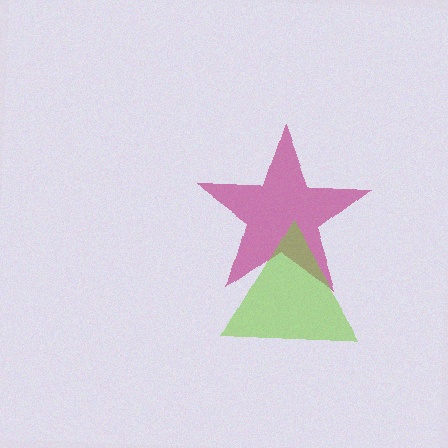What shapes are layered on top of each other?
The layered shapes are: a magenta star, a lime triangle.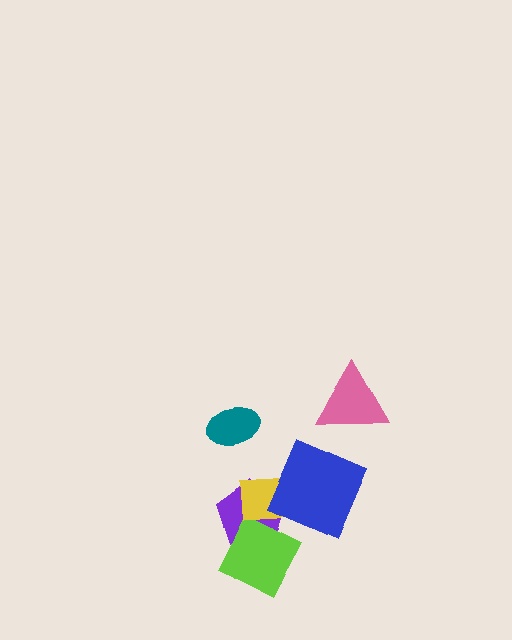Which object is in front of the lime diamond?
The yellow rectangle is in front of the lime diamond.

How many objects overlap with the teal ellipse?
0 objects overlap with the teal ellipse.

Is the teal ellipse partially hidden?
No, no other shape covers it.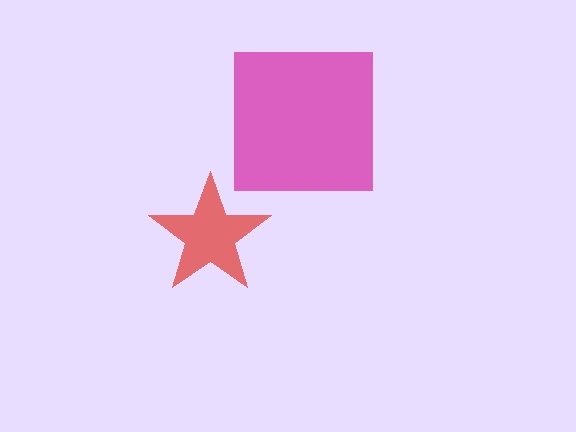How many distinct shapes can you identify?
There are 2 distinct shapes: a red star, a magenta square.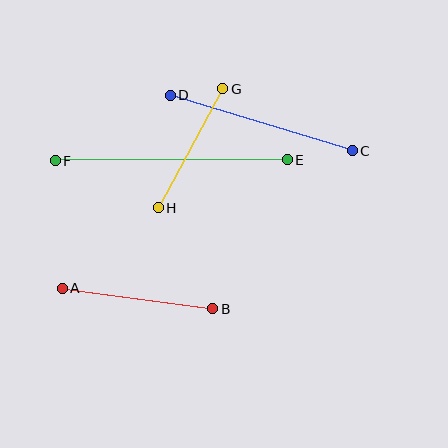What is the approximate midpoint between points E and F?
The midpoint is at approximately (171, 160) pixels.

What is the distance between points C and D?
The distance is approximately 190 pixels.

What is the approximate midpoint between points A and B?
The midpoint is at approximately (138, 299) pixels.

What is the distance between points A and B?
The distance is approximately 152 pixels.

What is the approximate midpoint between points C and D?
The midpoint is at approximately (261, 123) pixels.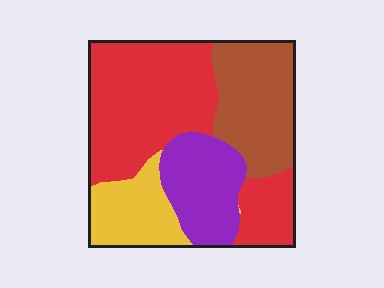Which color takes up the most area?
Red, at roughly 45%.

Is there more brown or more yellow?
Brown.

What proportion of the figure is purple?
Purple covers 18% of the figure.